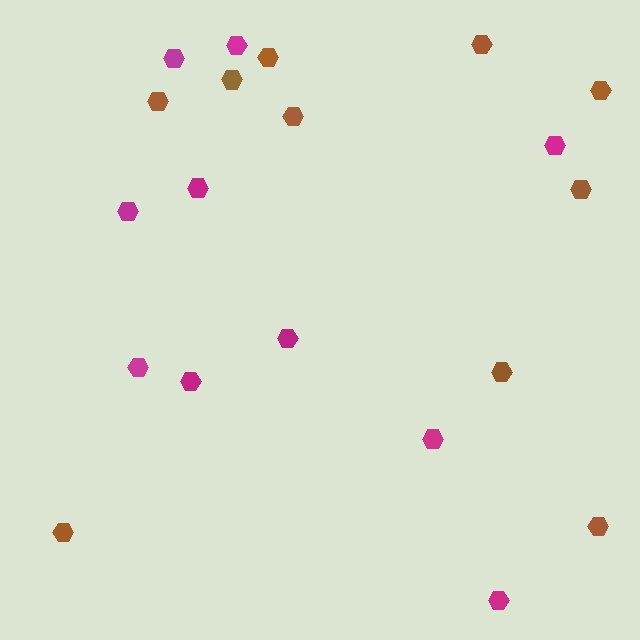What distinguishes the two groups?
There are 2 groups: one group of magenta hexagons (10) and one group of brown hexagons (10).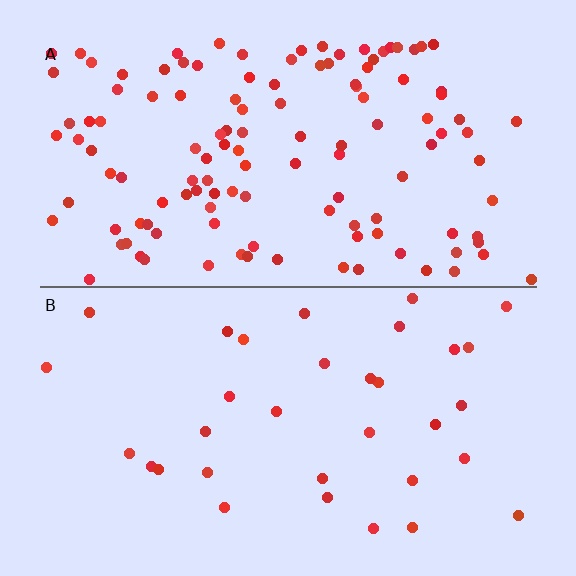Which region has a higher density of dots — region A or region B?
A (the top).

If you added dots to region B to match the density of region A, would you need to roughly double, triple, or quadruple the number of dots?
Approximately quadruple.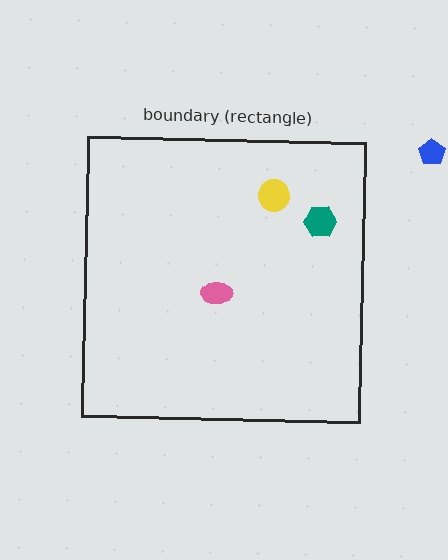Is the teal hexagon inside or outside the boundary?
Inside.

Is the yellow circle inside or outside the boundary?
Inside.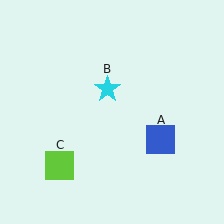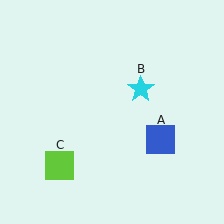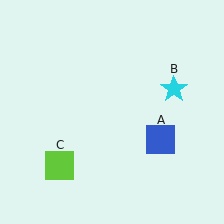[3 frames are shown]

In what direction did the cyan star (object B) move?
The cyan star (object B) moved right.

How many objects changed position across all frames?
1 object changed position: cyan star (object B).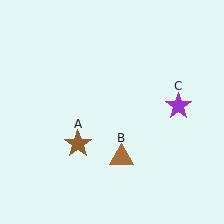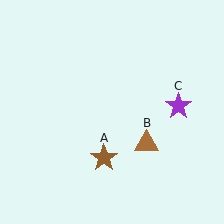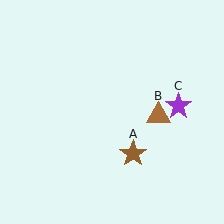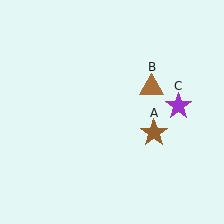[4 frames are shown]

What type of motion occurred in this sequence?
The brown star (object A), brown triangle (object B) rotated counterclockwise around the center of the scene.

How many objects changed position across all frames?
2 objects changed position: brown star (object A), brown triangle (object B).